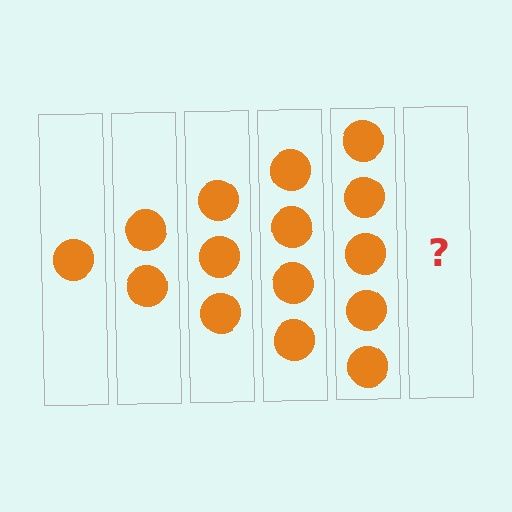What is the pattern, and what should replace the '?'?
The pattern is that each step adds one more circle. The '?' should be 6 circles.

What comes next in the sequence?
The next element should be 6 circles.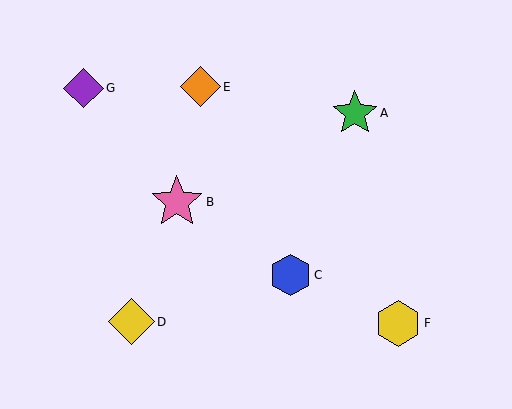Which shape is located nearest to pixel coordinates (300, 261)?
The blue hexagon (labeled C) at (290, 275) is nearest to that location.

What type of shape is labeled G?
Shape G is a purple diamond.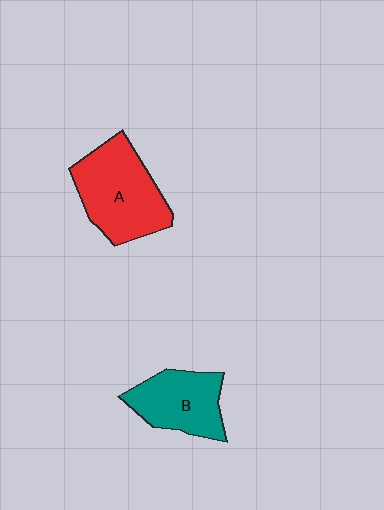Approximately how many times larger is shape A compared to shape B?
Approximately 1.3 times.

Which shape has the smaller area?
Shape B (teal).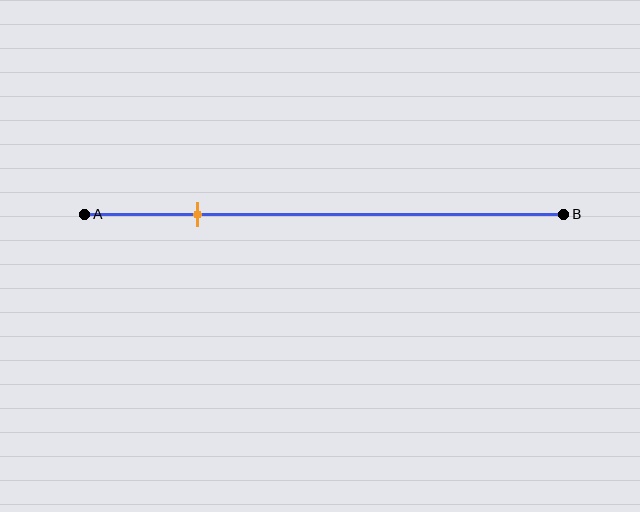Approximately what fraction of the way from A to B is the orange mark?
The orange mark is approximately 25% of the way from A to B.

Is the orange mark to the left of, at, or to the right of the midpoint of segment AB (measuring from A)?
The orange mark is to the left of the midpoint of segment AB.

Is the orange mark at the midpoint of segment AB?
No, the mark is at about 25% from A, not at the 50% midpoint.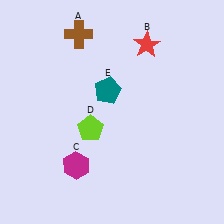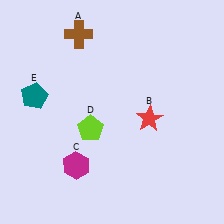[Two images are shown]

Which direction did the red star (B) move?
The red star (B) moved down.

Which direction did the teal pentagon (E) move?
The teal pentagon (E) moved left.